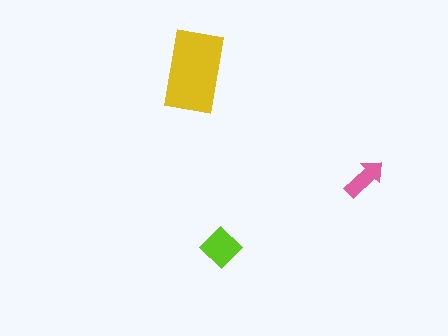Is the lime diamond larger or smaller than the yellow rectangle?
Smaller.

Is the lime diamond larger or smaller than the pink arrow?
Larger.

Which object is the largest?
The yellow rectangle.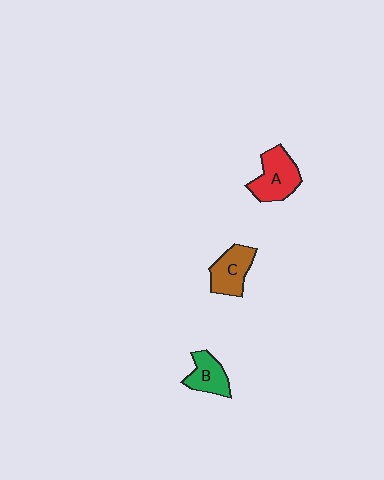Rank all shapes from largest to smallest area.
From largest to smallest: A (red), C (brown), B (green).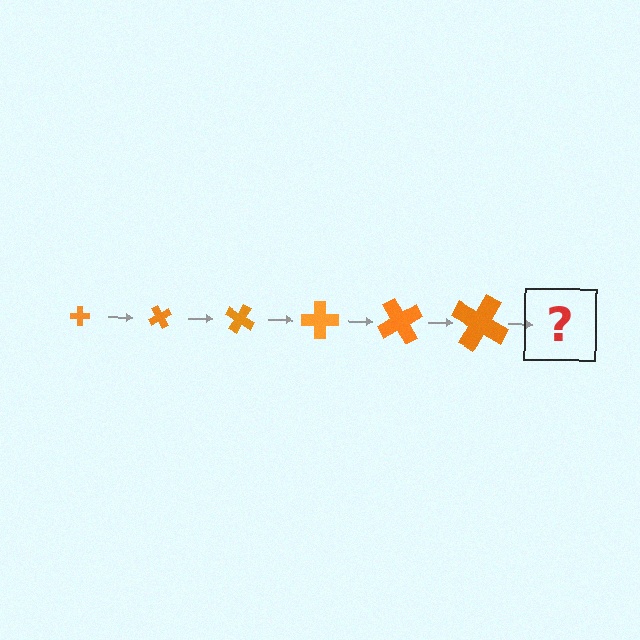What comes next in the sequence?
The next element should be a cross, larger than the previous one and rotated 360 degrees from the start.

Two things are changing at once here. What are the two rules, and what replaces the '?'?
The two rules are that the cross grows larger each step and it rotates 60 degrees each step. The '?' should be a cross, larger than the previous one and rotated 360 degrees from the start.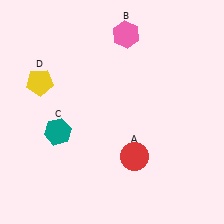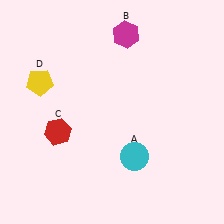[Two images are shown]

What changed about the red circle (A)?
In Image 1, A is red. In Image 2, it changed to cyan.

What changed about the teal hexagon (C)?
In Image 1, C is teal. In Image 2, it changed to red.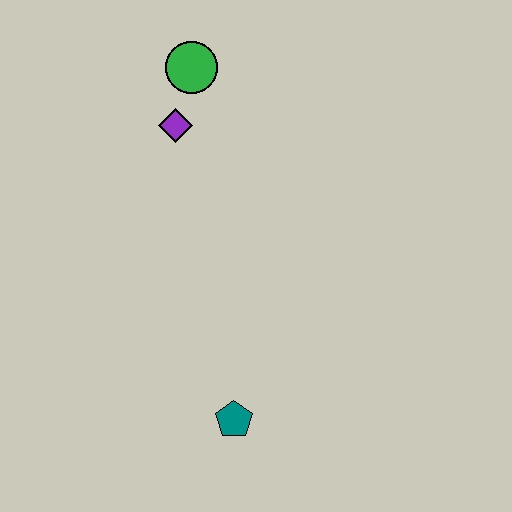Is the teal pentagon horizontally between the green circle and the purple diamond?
No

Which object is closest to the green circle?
The purple diamond is closest to the green circle.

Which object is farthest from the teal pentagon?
The green circle is farthest from the teal pentagon.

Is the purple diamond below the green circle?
Yes